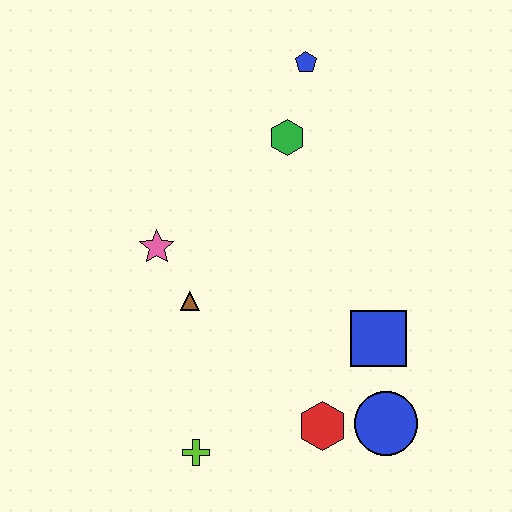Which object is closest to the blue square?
The blue circle is closest to the blue square.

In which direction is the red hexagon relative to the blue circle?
The red hexagon is to the left of the blue circle.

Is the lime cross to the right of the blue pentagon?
No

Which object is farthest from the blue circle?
The blue pentagon is farthest from the blue circle.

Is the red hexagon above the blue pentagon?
No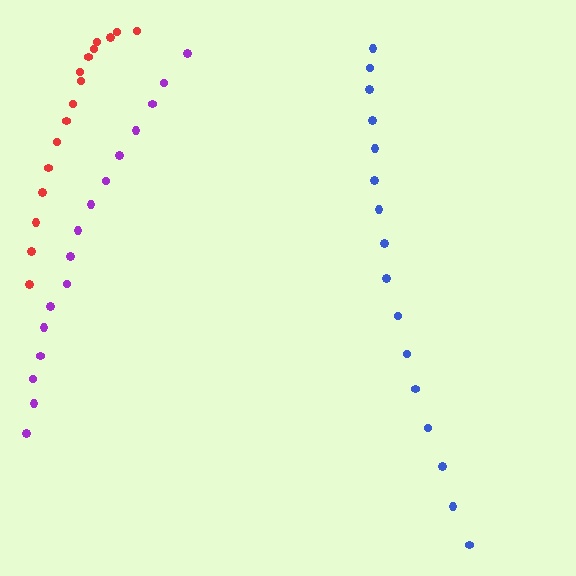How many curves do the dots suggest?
There are 3 distinct paths.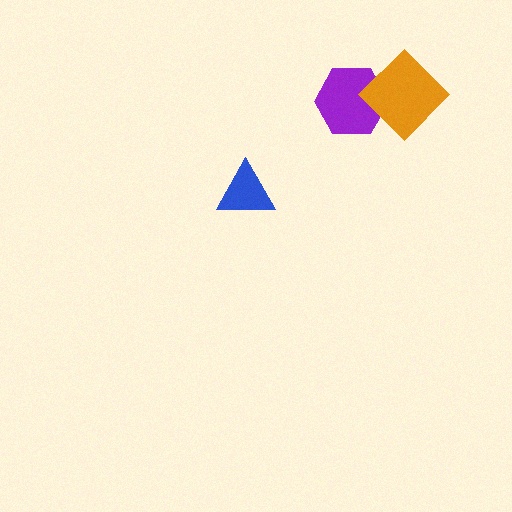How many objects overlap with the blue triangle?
0 objects overlap with the blue triangle.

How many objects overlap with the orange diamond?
1 object overlaps with the orange diamond.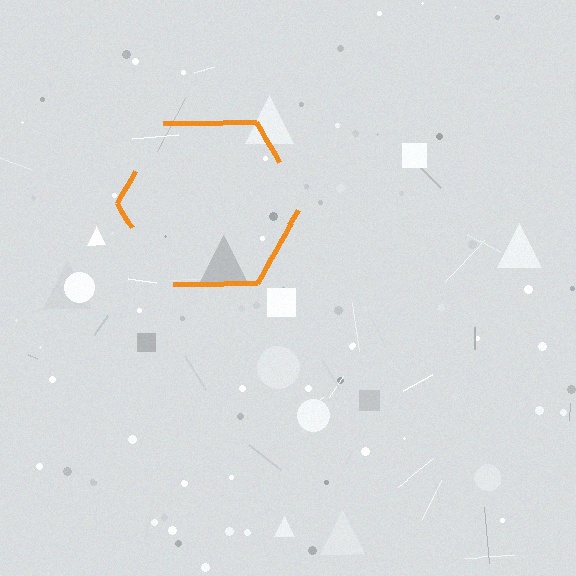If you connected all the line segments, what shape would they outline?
They would outline a hexagon.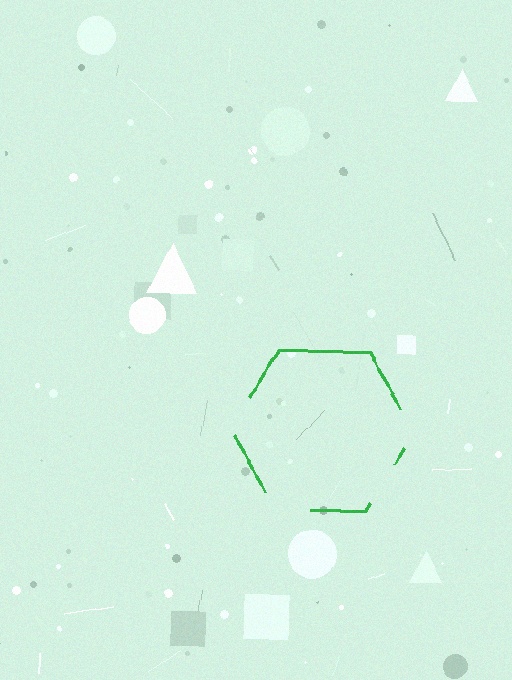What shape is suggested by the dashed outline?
The dashed outline suggests a hexagon.